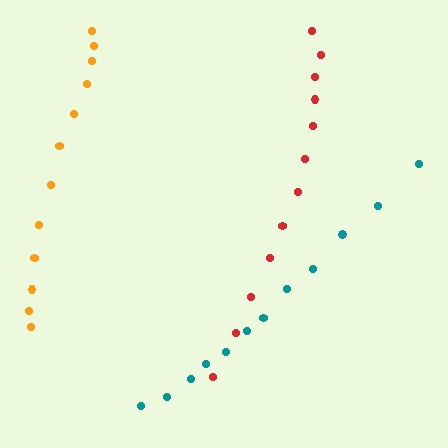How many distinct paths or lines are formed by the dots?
There are 3 distinct paths.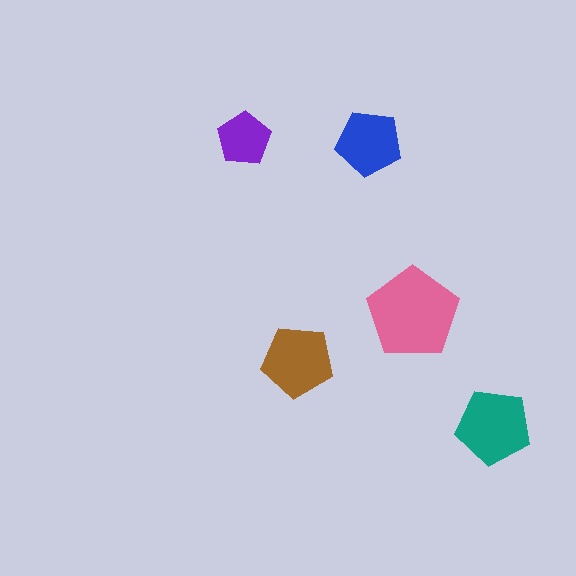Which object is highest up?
The purple pentagon is topmost.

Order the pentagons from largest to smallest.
the pink one, the teal one, the brown one, the blue one, the purple one.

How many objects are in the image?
There are 5 objects in the image.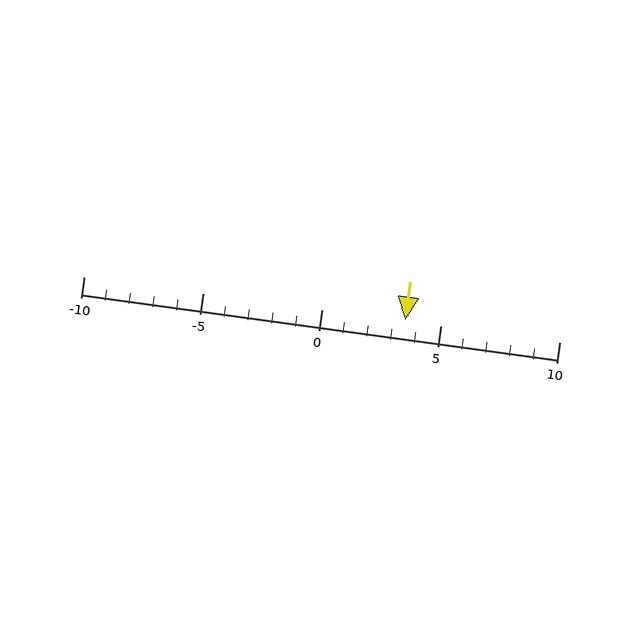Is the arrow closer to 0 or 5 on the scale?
The arrow is closer to 5.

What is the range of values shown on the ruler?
The ruler shows values from -10 to 10.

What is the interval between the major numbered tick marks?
The major tick marks are spaced 5 units apart.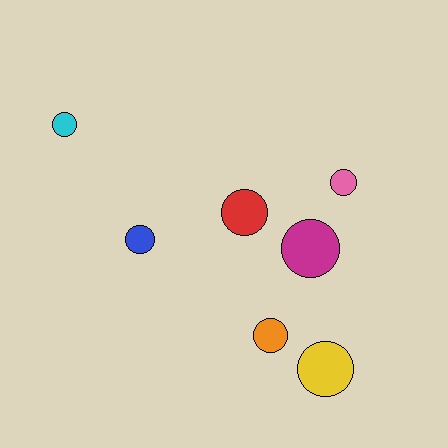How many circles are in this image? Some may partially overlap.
There are 7 circles.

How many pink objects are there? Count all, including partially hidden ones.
There is 1 pink object.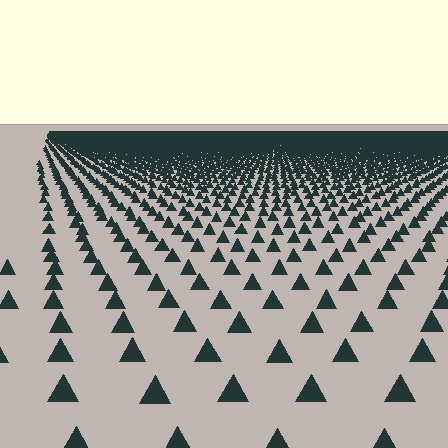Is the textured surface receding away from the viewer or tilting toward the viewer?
The surface is receding away from the viewer. Texture elements get smaller and denser toward the top.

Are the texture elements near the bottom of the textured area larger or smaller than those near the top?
Larger. Near the bottom, elements are closer to the viewer and appear at a bigger on-screen size.